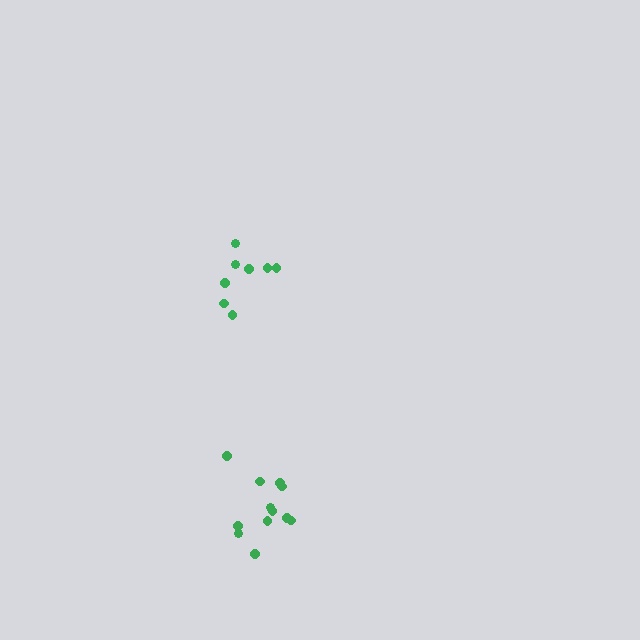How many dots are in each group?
Group 1: 8 dots, Group 2: 12 dots (20 total).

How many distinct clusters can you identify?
There are 2 distinct clusters.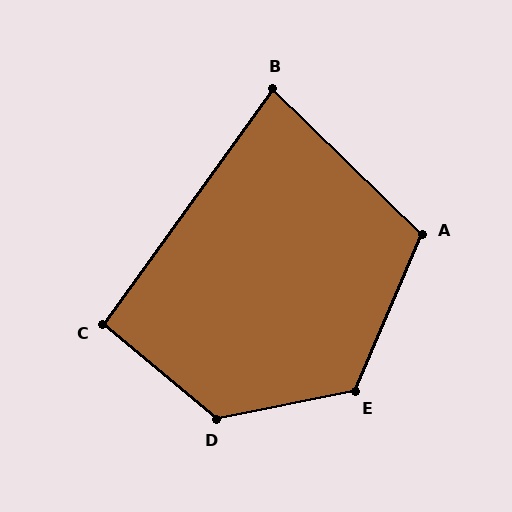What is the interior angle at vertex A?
Approximately 111 degrees (obtuse).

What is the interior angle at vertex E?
Approximately 124 degrees (obtuse).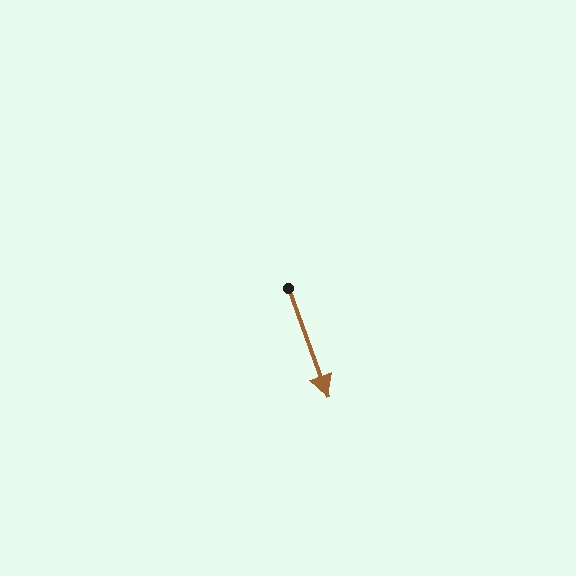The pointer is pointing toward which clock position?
Roughly 5 o'clock.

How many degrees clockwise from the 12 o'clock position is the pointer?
Approximately 160 degrees.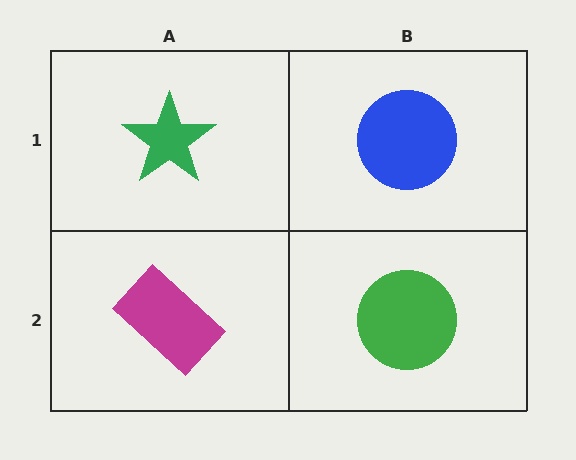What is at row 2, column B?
A green circle.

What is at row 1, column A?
A green star.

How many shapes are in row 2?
2 shapes.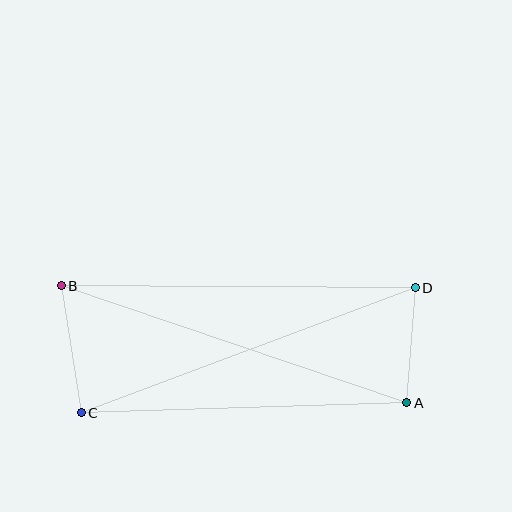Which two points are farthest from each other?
Points A and B are farthest from each other.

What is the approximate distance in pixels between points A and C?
The distance between A and C is approximately 325 pixels.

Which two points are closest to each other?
Points A and D are closest to each other.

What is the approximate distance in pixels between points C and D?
The distance between C and D is approximately 356 pixels.